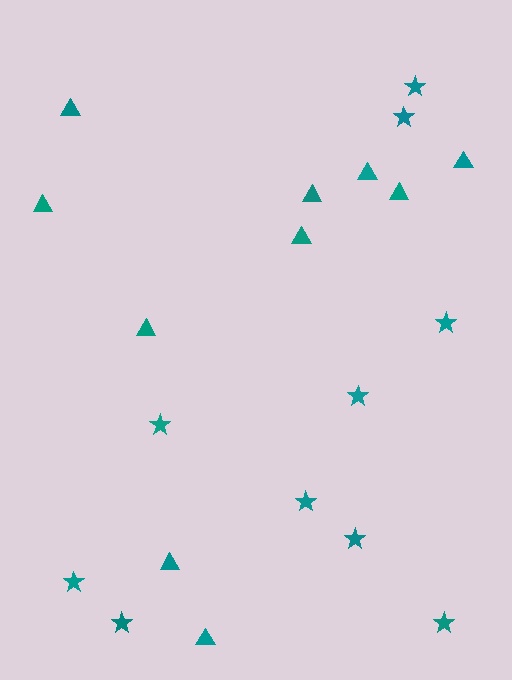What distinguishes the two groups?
There are 2 groups: one group of stars (10) and one group of triangles (10).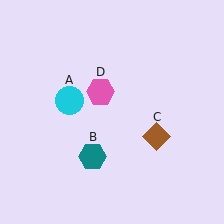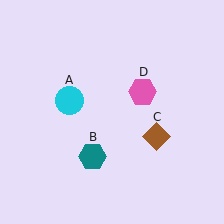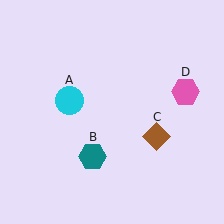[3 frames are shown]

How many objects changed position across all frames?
1 object changed position: pink hexagon (object D).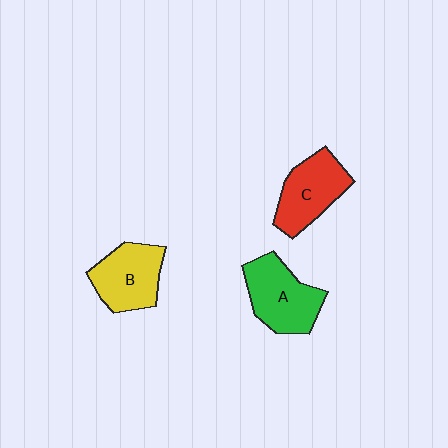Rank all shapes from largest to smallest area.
From largest to smallest: A (green), B (yellow), C (red).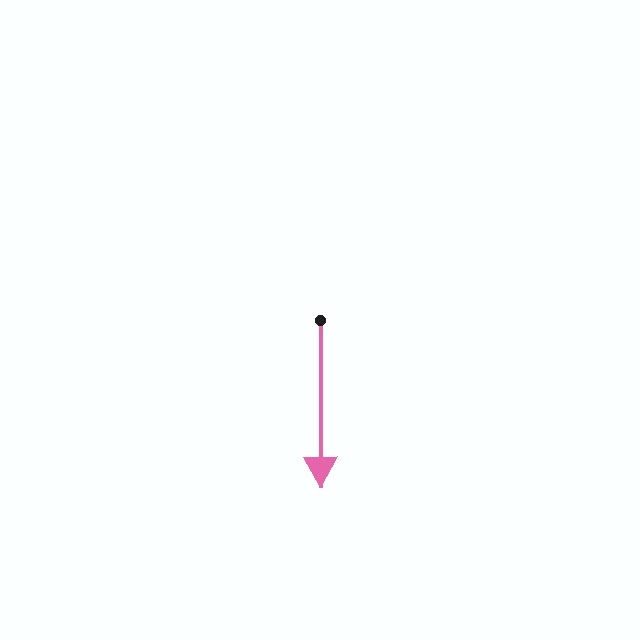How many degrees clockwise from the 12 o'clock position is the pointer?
Approximately 180 degrees.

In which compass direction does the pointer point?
South.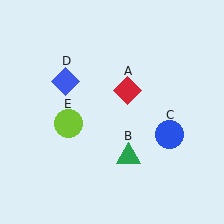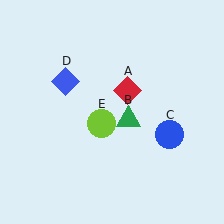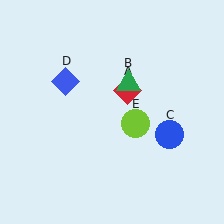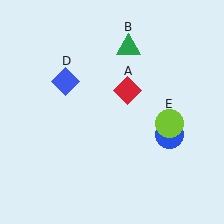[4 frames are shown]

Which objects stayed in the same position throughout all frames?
Red diamond (object A) and blue circle (object C) and blue diamond (object D) remained stationary.